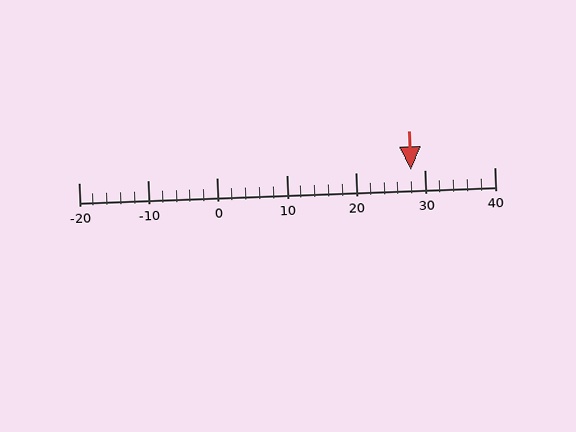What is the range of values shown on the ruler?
The ruler shows values from -20 to 40.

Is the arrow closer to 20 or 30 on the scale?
The arrow is closer to 30.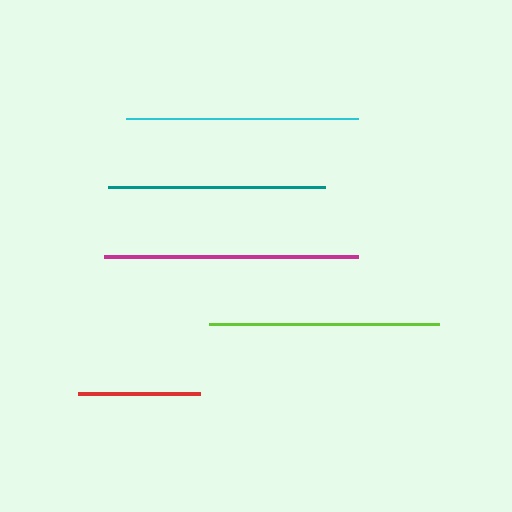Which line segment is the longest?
The magenta line is the longest at approximately 254 pixels.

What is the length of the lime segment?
The lime segment is approximately 229 pixels long.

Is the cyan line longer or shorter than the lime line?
The cyan line is longer than the lime line.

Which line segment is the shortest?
The red line is the shortest at approximately 122 pixels.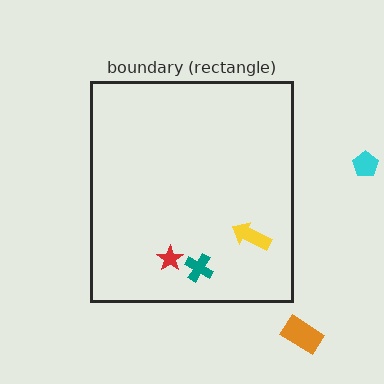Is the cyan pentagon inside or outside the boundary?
Outside.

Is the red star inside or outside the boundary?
Inside.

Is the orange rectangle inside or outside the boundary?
Outside.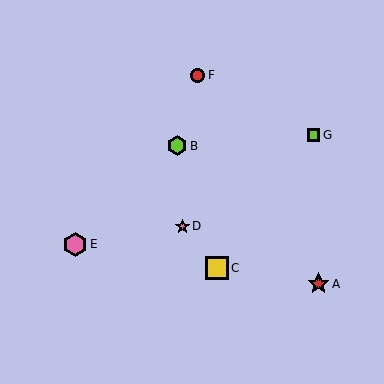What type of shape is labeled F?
Shape F is a red circle.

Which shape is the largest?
The pink hexagon (labeled E) is the largest.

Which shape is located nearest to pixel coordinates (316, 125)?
The lime square (labeled G) at (314, 135) is nearest to that location.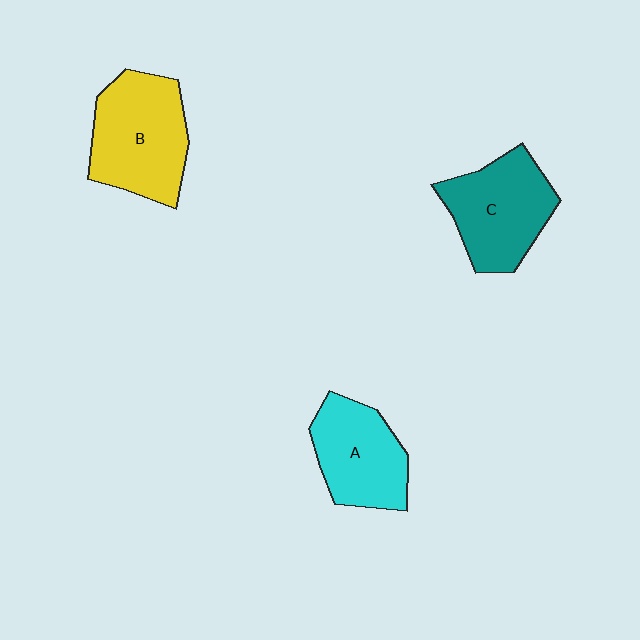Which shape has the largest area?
Shape B (yellow).